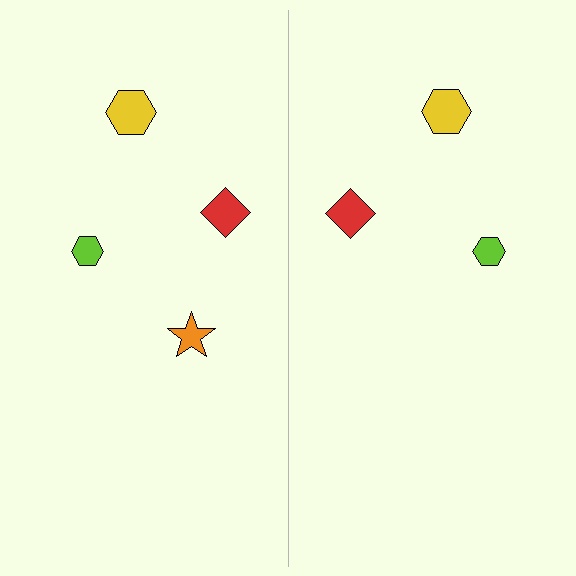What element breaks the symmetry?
A orange star is missing from the right side.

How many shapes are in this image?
There are 7 shapes in this image.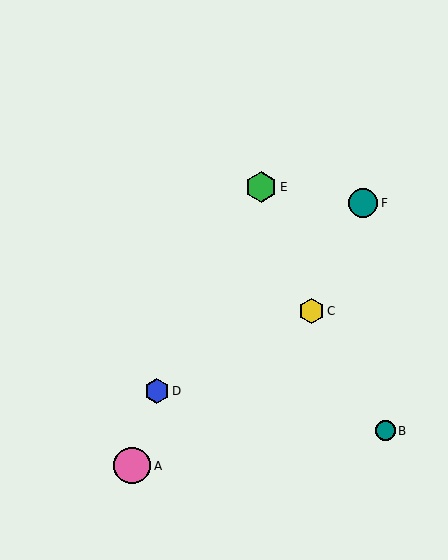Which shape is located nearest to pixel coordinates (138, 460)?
The pink circle (labeled A) at (132, 466) is nearest to that location.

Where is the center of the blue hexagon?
The center of the blue hexagon is at (157, 391).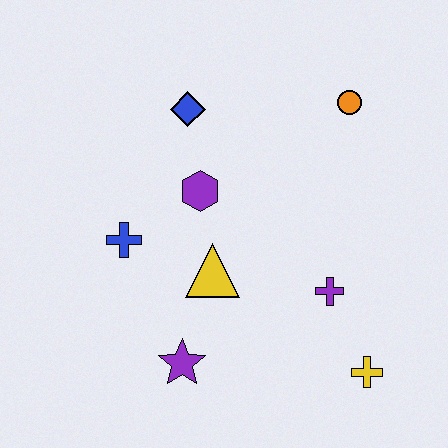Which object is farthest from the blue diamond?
The yellow cross is farthest from the blue diamond.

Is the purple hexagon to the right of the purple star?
Yes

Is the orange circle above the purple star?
Yes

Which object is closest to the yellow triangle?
The purple hexagon is closest to the yellow triangle.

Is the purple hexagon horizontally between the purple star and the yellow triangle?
Yes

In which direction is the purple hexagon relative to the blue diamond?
The purple hexagon is below the blue diamond.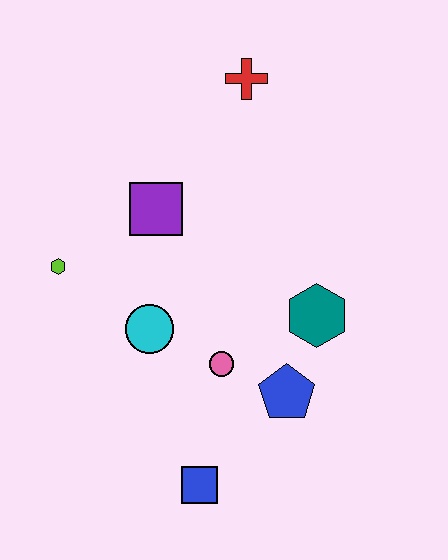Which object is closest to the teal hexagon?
The blue pentagon is closest to the teal hexagon.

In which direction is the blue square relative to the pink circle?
The blue square is below the pink circle.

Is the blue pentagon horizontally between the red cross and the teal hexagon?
Yes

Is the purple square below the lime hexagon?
No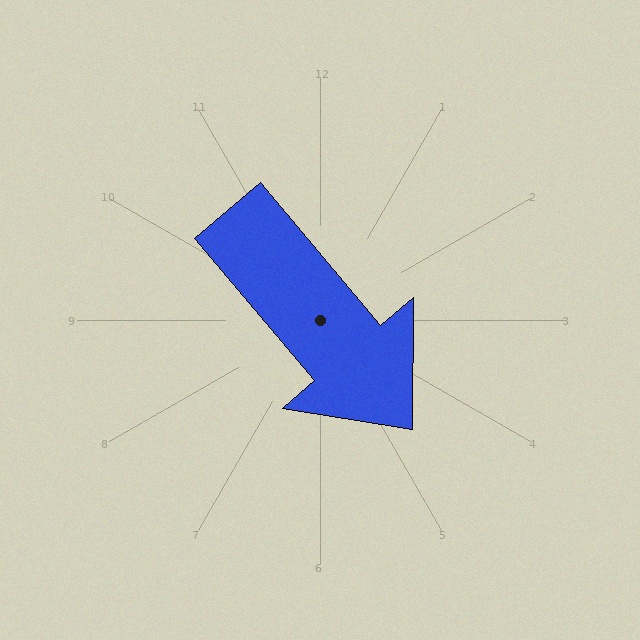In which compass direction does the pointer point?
Southeast.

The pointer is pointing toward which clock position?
Roughly 5 o'clock.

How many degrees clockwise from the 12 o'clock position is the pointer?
Approximately 140 degrees.